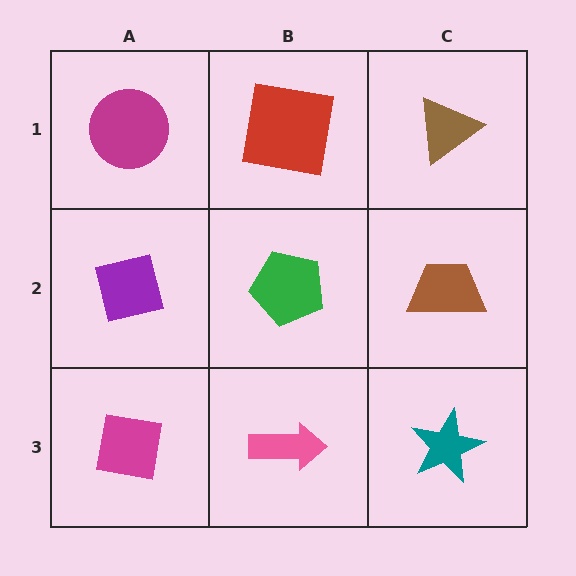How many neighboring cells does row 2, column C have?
3.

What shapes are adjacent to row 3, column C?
A brown trapezoid (row 2, column C), a pink arrow (row 3, column B).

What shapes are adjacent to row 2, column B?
A red square (row 1, column B), a pink arrow (row 3, column B), a purple square (row 2, column A), a brown trapezoid (row 2, column C).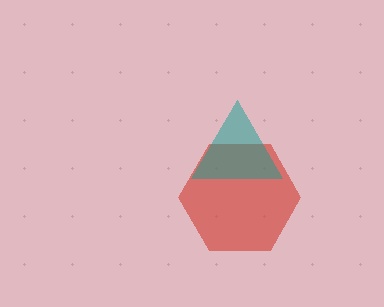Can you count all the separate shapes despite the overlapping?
Yes, there are 2 separate shapes.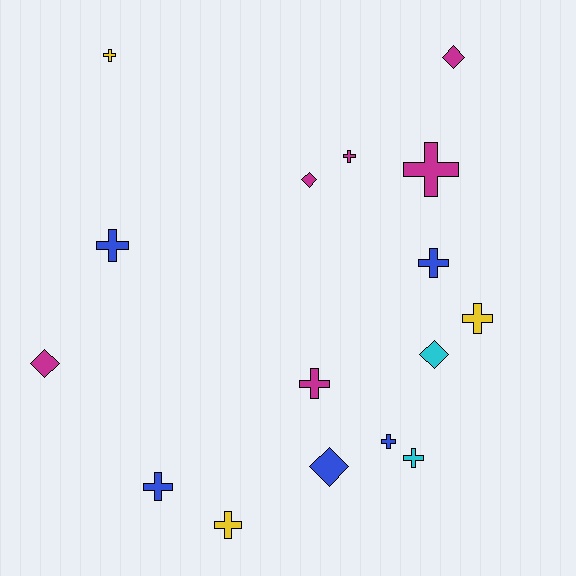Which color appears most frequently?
Magenta, with 6 objects.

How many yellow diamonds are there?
There are no yellow diamonds.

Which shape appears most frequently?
Cross, with 11 objects.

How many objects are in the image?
There are 16 objects.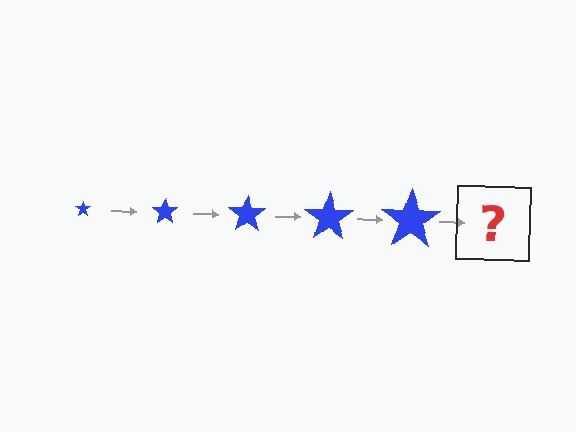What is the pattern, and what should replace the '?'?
The pattern is that the star gets progressively larger each step. The '?' should be a blue star, larger than the previous one.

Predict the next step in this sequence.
The next step is a blue star, larger than the previous one.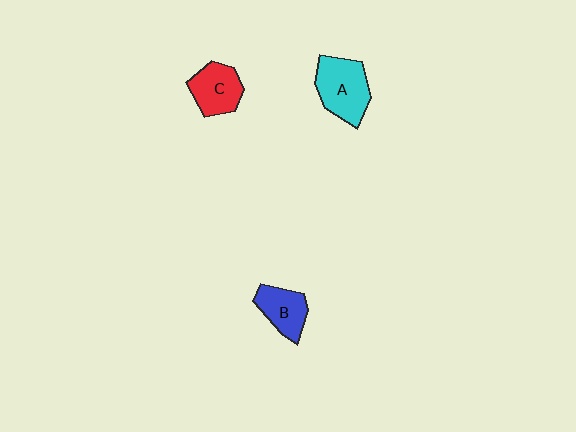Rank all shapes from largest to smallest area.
From largest to smallest: A (cyan), C (red), B (blue).